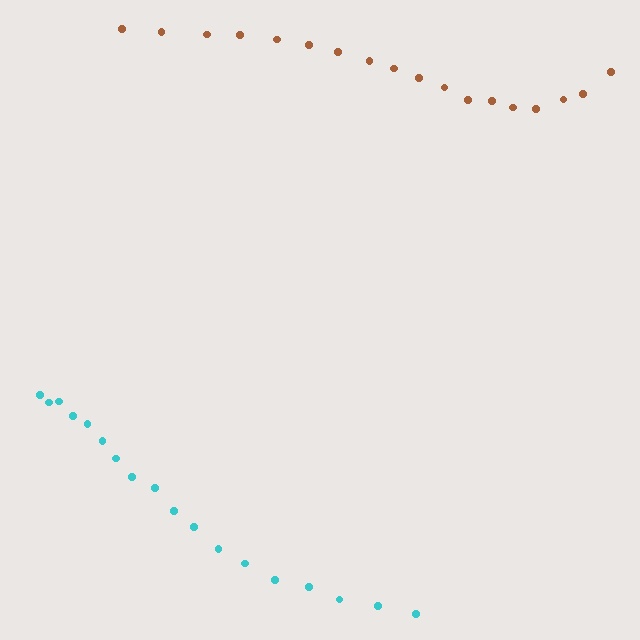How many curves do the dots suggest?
There are 2 distinct paths.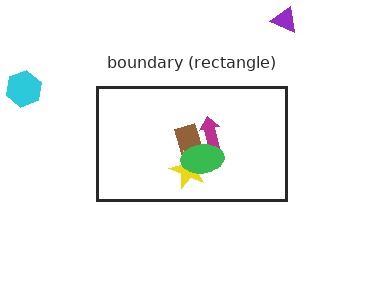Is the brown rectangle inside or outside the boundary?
Inside.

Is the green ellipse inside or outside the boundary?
Inside.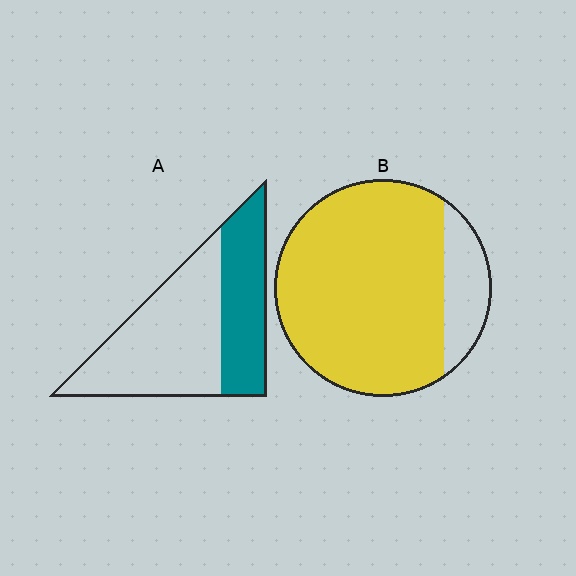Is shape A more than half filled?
No.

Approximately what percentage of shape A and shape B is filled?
A is approximately 40% and B is approximately 85%.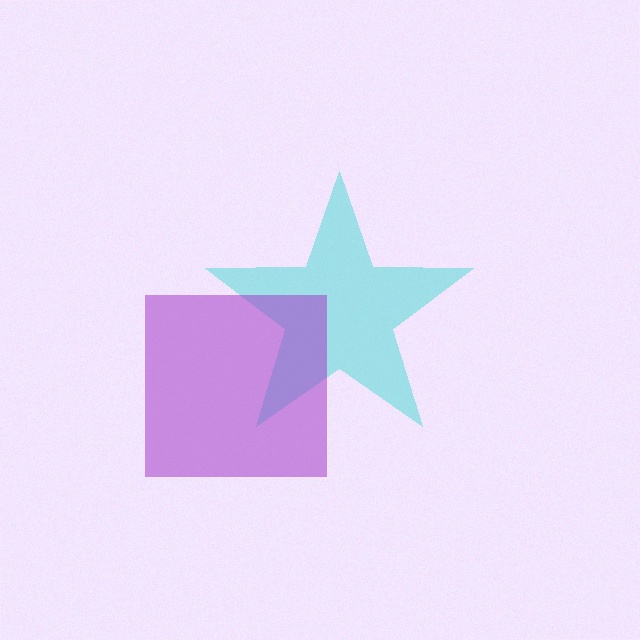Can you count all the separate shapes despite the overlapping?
Yes, there are 2 separate shapes.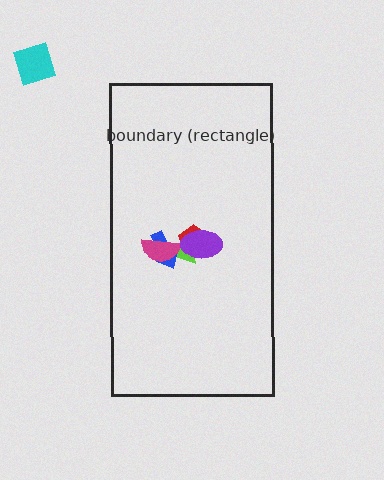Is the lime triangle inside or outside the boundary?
Inside.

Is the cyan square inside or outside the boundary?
Outside.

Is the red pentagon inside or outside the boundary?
Inside.